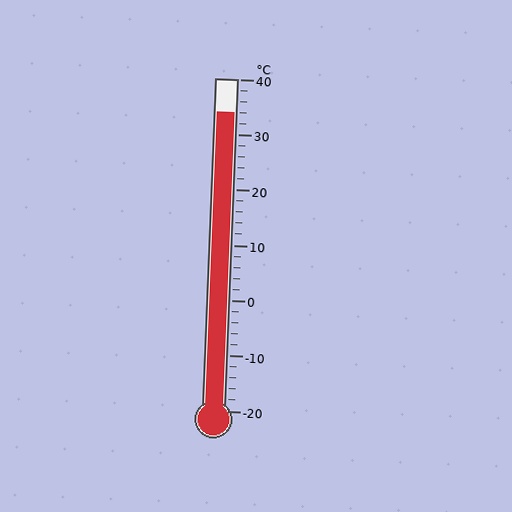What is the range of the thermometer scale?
The thermometer scale ranges from -20°C to 40°C.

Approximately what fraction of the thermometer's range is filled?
The thermometer is filled to approximately 90% of its range.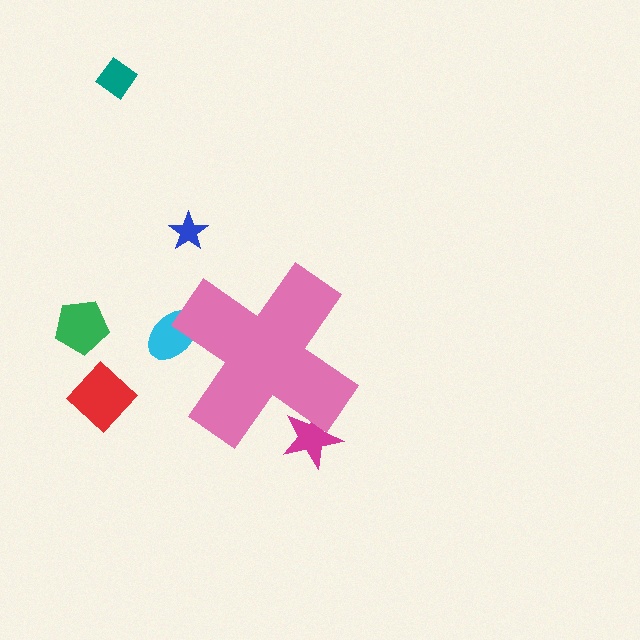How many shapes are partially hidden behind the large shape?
2 shapes are partially hidden.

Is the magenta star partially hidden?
Yes, the magenta star is partially hidden behind the pink cross.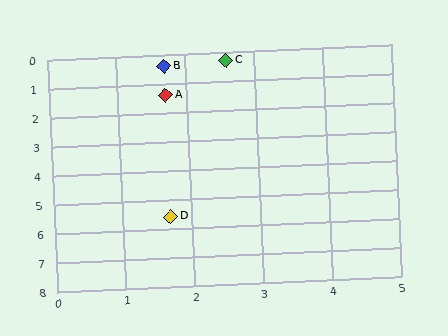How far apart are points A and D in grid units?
Points A and D are about 4.2 grid units apart.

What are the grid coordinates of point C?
Point C is at approximately (2.6, 0.3).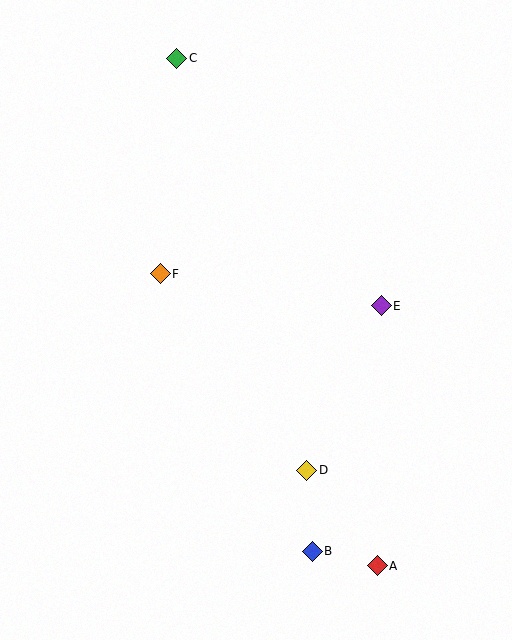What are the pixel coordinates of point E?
Point E is at (381, 306).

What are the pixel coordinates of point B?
Point B is at (312, 551).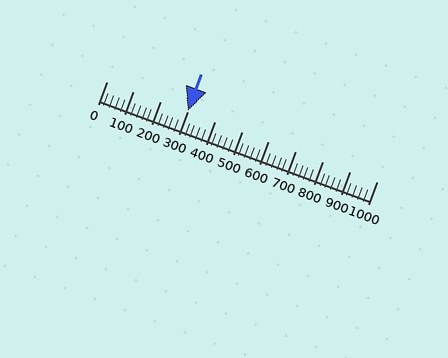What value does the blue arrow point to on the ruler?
The blue arrow points to approximately 300.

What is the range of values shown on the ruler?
The ruler shows values from 0 to 1000.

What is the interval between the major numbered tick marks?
The major tick marks are spaced 100 units apart.